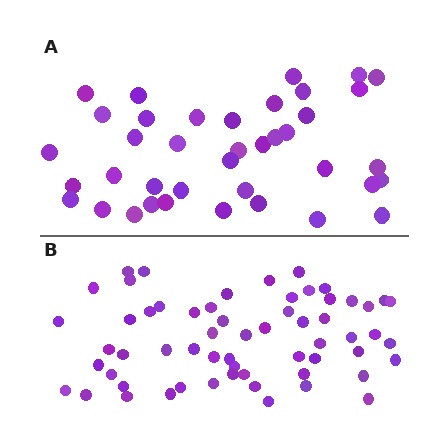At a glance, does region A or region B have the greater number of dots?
Region B (the bottom region) has more dots.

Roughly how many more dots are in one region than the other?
Region B has approximately 20 more dots than region A.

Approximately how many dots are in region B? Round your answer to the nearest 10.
About 60 dots.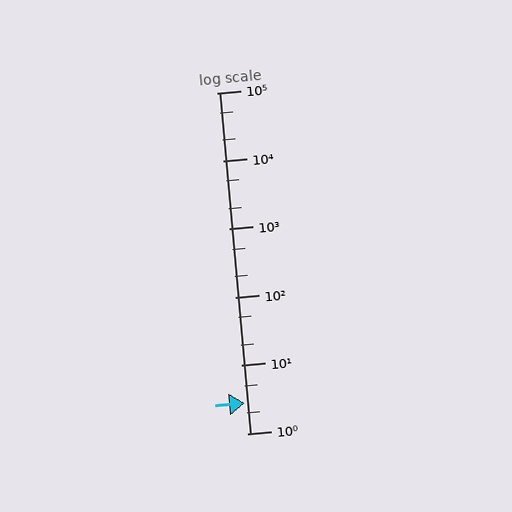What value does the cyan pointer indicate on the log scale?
The pointer indicates approximately 2.8.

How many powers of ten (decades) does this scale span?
The scale spans 5 decades, from 1 to 100000.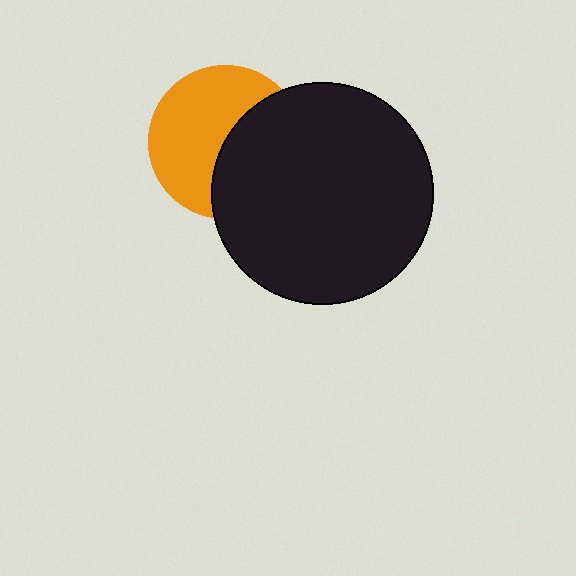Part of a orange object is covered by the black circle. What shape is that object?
It is a circle.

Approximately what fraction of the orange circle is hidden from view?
Roughly 44% of the orange circle is hidden behind the black circle.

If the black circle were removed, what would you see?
You would see the complete orange circle.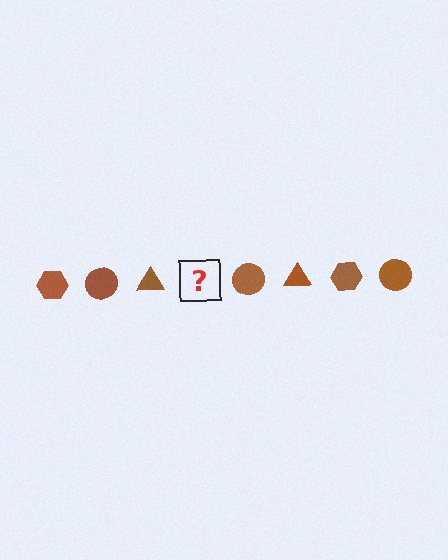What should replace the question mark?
The question mark should be replaced with a brown hexagon.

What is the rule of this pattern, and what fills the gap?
The rule is that the pattern cycles through hexagon, circle, triangle shapes in brown. The gap should be filled with a brown hexagon.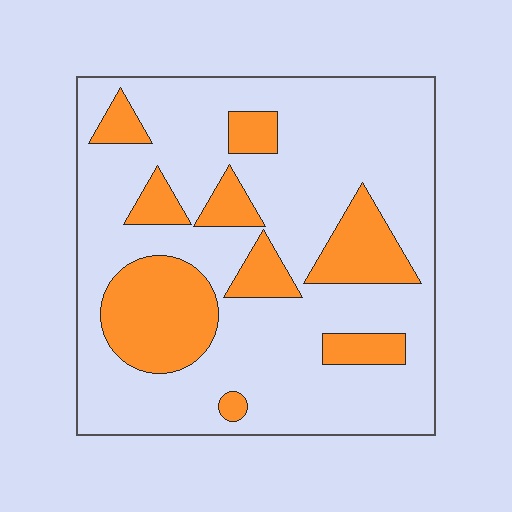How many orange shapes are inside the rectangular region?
9.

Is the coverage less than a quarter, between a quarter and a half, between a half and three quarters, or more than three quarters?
Less than a quarter.